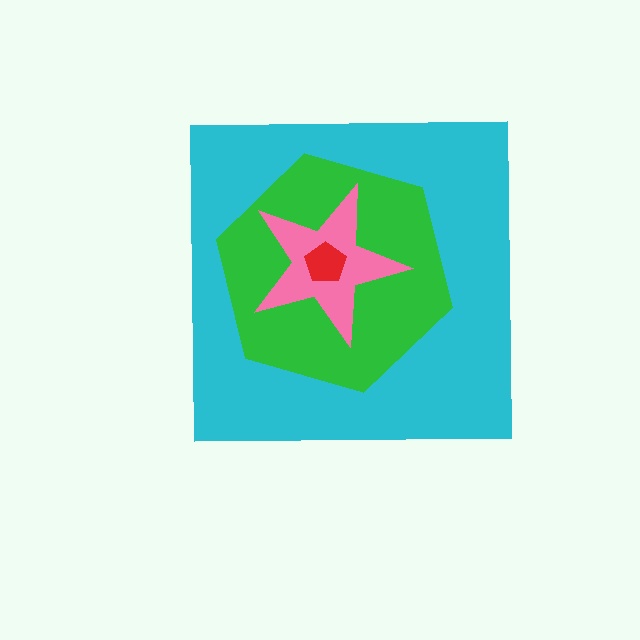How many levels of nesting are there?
4.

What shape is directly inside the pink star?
The red pentagon.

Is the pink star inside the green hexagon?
Yes.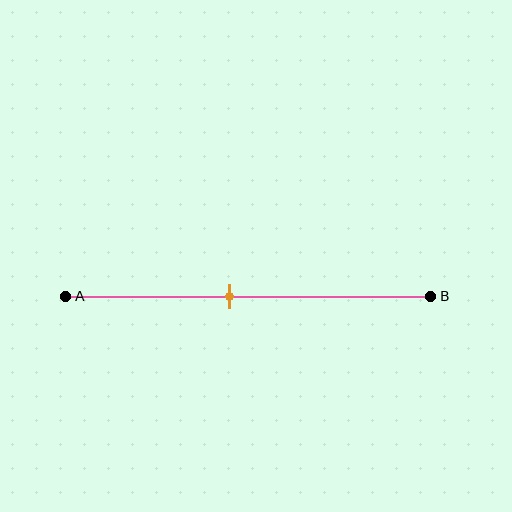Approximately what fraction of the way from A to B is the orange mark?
The orange mark is approximately 45% of the way from A to B.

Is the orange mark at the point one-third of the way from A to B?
No, the mark is at about 45% from A, not at the 33% one-third point.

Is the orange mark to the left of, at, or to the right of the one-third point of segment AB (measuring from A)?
The orange mark is to the right of the one-third point of segment AB.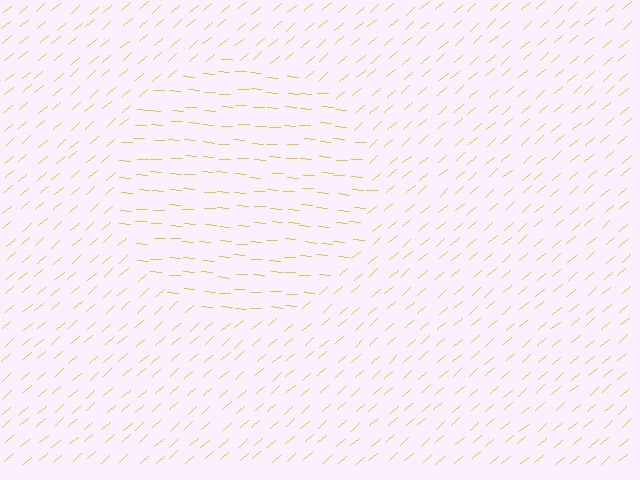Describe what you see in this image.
The image is filled with small yellow line segments. A circle region in the image has lines oriented differently from the surrounding lines, creating a visible texture boundary.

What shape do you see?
I see a circle.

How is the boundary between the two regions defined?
The boundary is defined purely by a change in line orientation (approximately 45 degrees difference). All lines are the same color and thickness.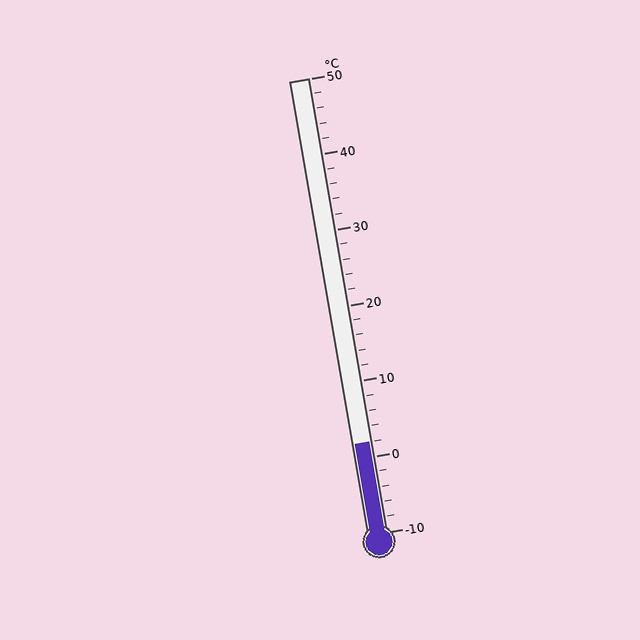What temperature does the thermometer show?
The thermometer shows approximately 2°C.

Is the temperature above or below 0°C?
The temperature is above 0°C.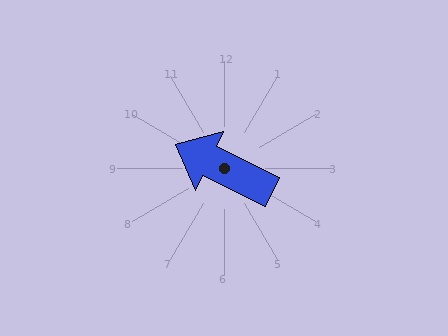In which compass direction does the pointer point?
Northwest.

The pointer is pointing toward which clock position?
Roughly 10 o'clock.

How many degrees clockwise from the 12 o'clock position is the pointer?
Approximately 296 degrees.